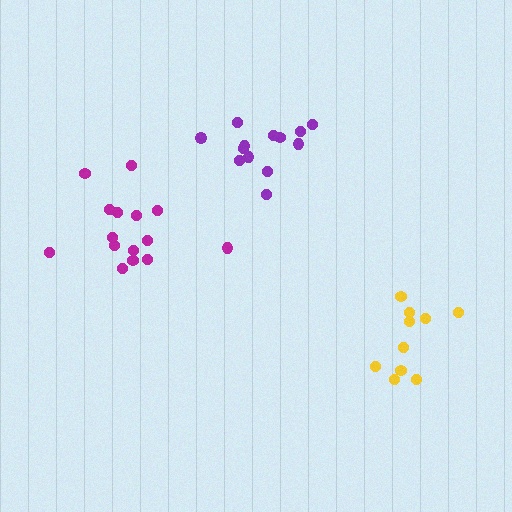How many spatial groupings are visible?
There are 3 spatial groupings.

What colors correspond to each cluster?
The clusters are colored: yellow, magenta, purple.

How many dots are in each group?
Group 1: 10 dots, Group 2: 15 dots, Group 3: 13 dots (38 total).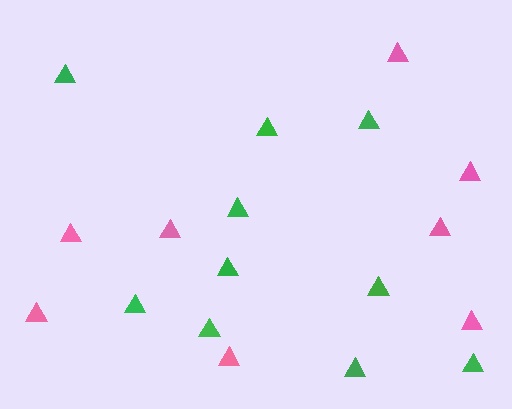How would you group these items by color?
There are 2 groups: one group of pink triangles (8) and one group of green triangles (10).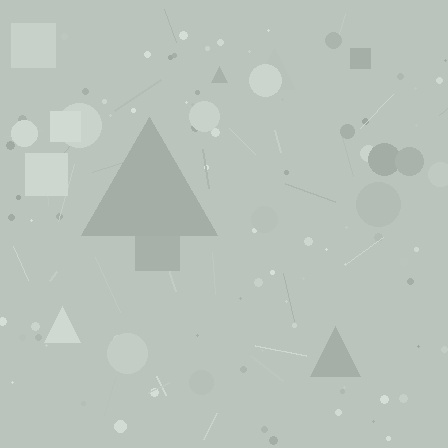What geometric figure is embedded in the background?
A triangle is embedded in the background.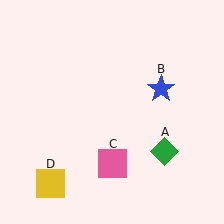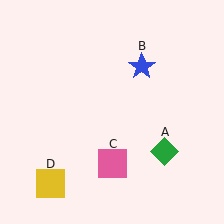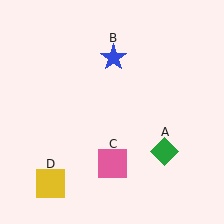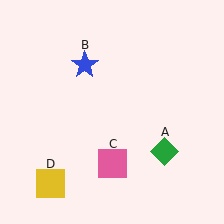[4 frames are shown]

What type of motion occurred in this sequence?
The blue star (object B) rotated counterclockwise around the center of the scene.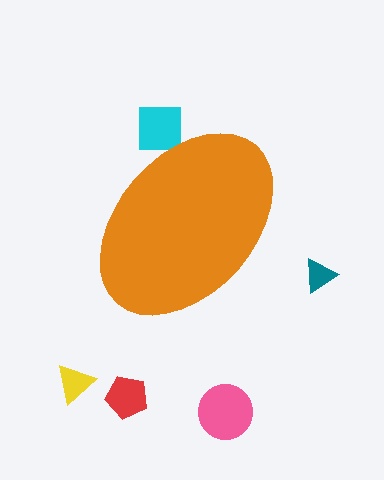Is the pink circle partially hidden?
No, the pink circle is fully visible.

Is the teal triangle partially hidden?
No, the teal triangle is fully visible.